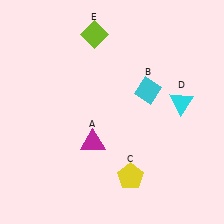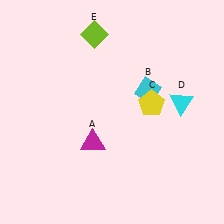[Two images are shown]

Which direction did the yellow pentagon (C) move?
The yellow pentagon (C) moved up.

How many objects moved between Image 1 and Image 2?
1 object moved between the two images.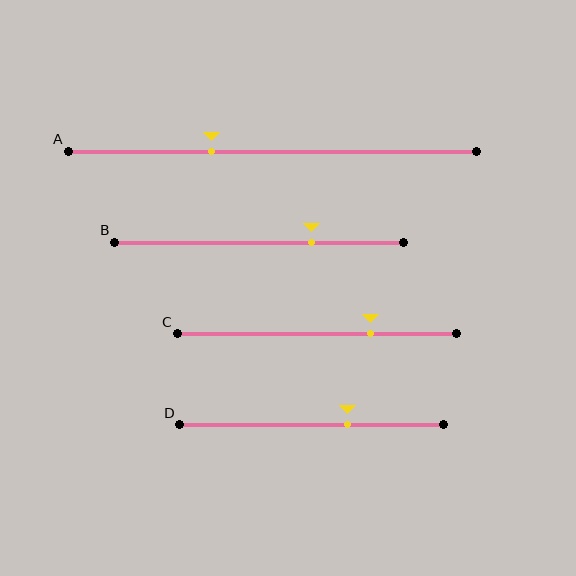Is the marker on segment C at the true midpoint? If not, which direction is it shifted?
No, the marker on segment C is shifted to the right by about 19% of the segment length.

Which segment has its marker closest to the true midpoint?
Segment D has its marker closest to the true midpoint.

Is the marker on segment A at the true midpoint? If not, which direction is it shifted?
No, the marker on segment A is shifted to the left by about 15% of the segment length.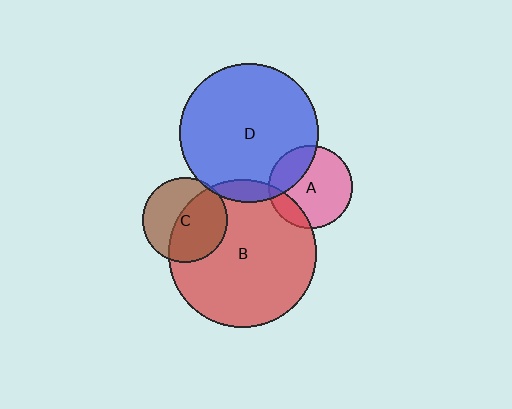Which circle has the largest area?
Circle B (red).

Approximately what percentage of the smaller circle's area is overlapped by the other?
Approximately 25%.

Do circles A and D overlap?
Yes.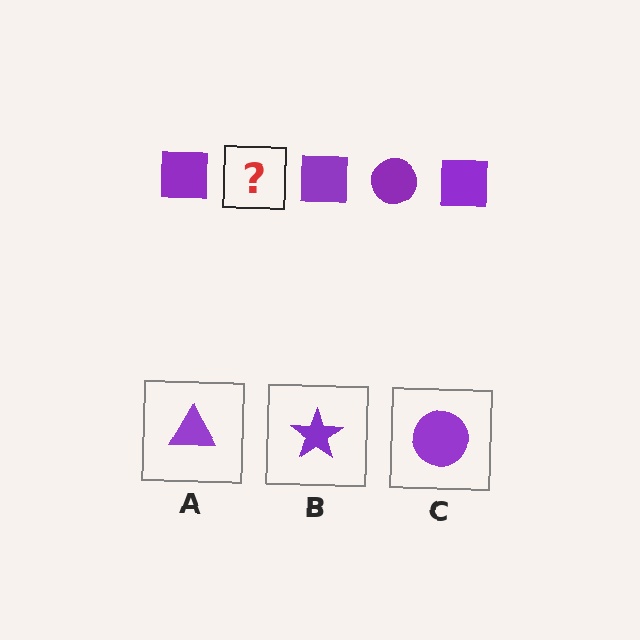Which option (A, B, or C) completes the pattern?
C.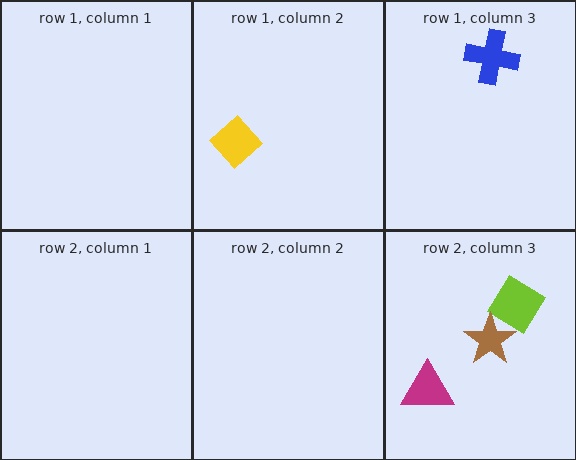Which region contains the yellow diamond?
The row 1, column 2 region.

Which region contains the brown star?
The row 2, column 3 region.